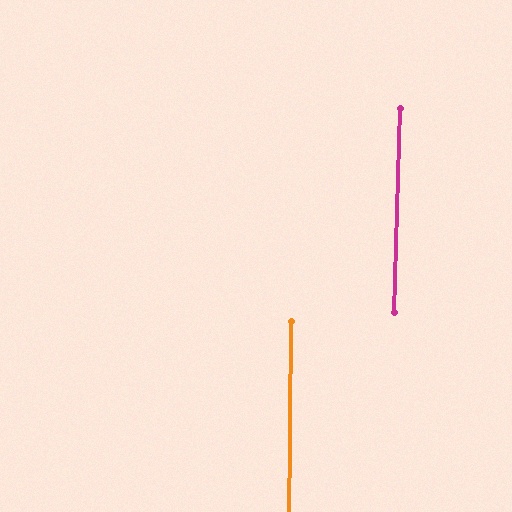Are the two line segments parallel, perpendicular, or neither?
Parallel — their directions differ by only 1.4°.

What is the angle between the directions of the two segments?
Approximately 1 degree.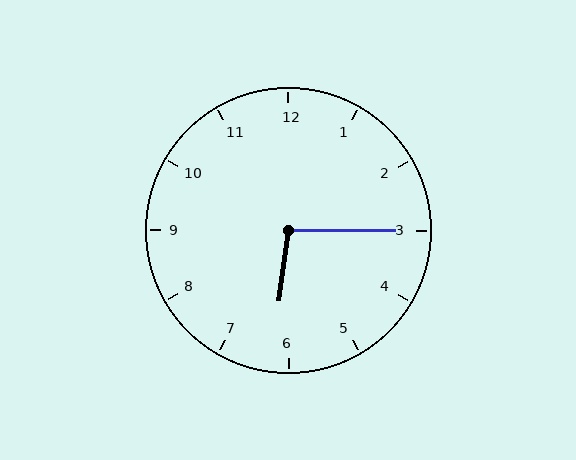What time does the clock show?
6:15.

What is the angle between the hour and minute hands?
Approximately 98 degrees.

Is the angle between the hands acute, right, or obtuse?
It is obtuse.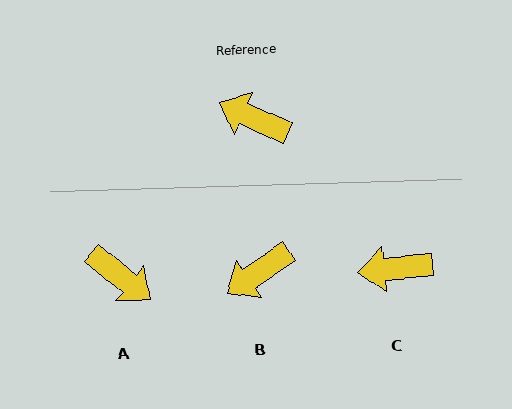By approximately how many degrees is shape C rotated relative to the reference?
Approximately 30 degrees counter-clockwise.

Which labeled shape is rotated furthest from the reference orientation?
A, about 165 degrees away.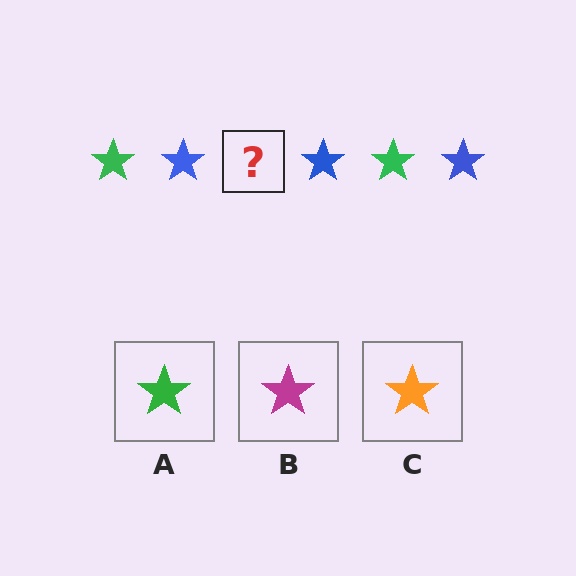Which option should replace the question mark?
Option A.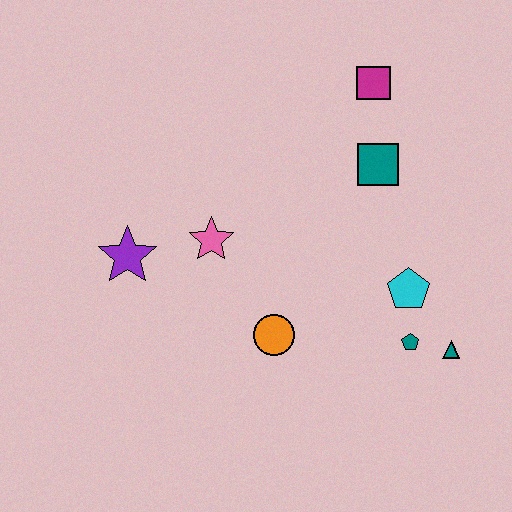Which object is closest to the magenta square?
The teal square is closest to the magenta square.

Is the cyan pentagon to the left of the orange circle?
No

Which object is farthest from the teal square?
The purple star is farthest from the teal square.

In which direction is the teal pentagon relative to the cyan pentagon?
The teal pentagon is below the cyan pentagon.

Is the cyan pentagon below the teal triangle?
No